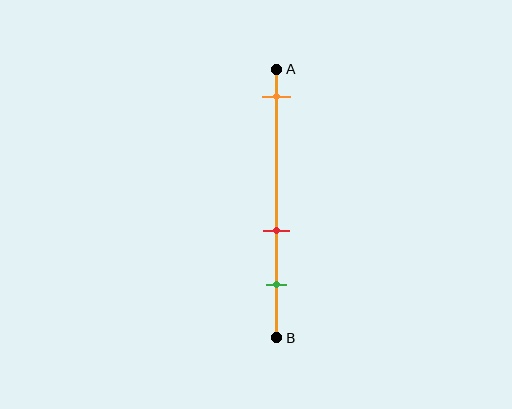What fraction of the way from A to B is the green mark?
The green mark is approximately 80% (0.8) of the way from A to B.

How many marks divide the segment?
There are 3 marks dividing the segment.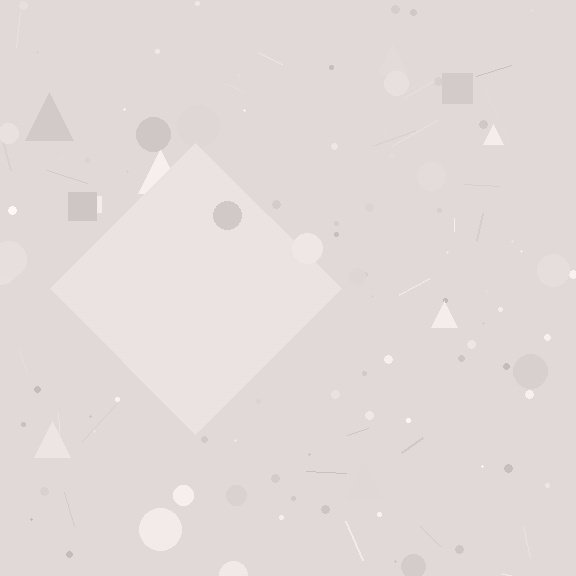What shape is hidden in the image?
A diamond is hidden in the image.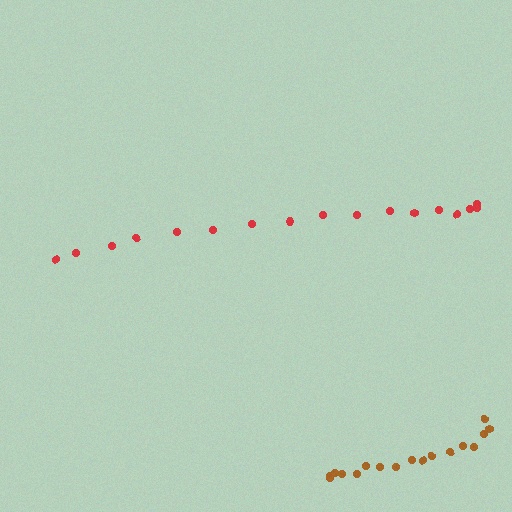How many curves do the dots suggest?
There are 2 distinct paths.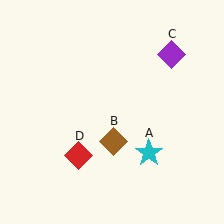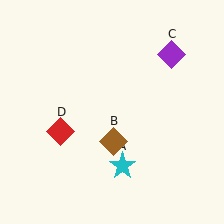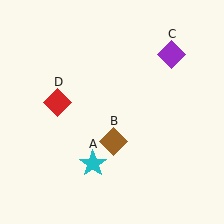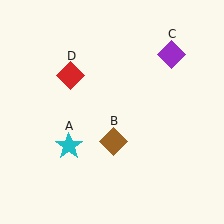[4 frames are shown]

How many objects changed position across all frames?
2 objects changed position: cyan star (object A), red diamond (object D).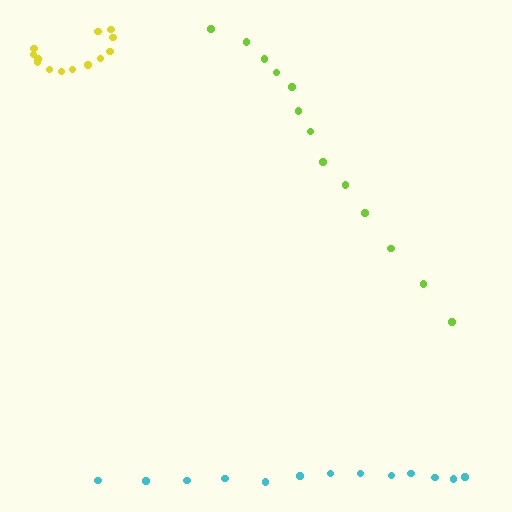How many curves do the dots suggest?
There are 3 distinct paths.